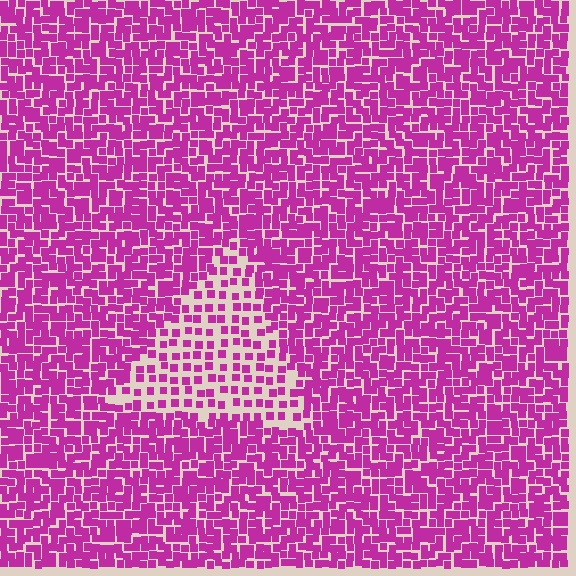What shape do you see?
I see a triangle.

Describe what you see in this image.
The image contains small magenta elements arranged at two different densities. A triangle-shaped region is visible where the elements are less densely packed than the surrounding area.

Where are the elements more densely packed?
The elements are more densely packed outside the triangle boundary.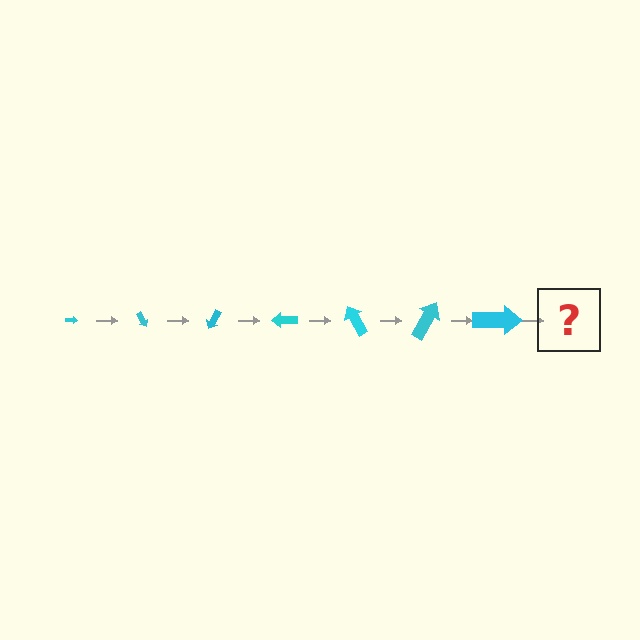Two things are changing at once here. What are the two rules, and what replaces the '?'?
The two rules are that the arrow grows larger each step and it rotates 60 degrees each step. The '?' should be an arrow, larger than the previous one and rotated 420 degrees from the start.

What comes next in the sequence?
The next element should be an arrow, larger than the previous one and rotated 420 degrees from the start.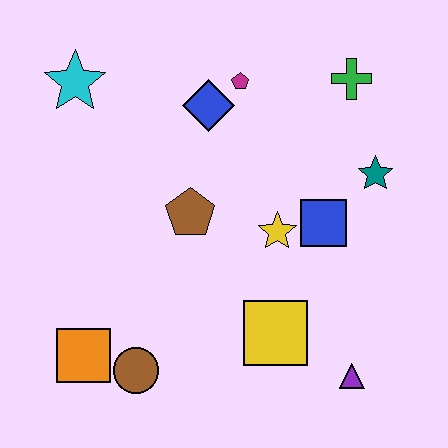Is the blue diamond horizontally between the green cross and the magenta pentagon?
No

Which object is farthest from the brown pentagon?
The purple triangle is farthest from the brown pentagon.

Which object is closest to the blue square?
The yellow star is closest to the blue square.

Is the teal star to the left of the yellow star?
No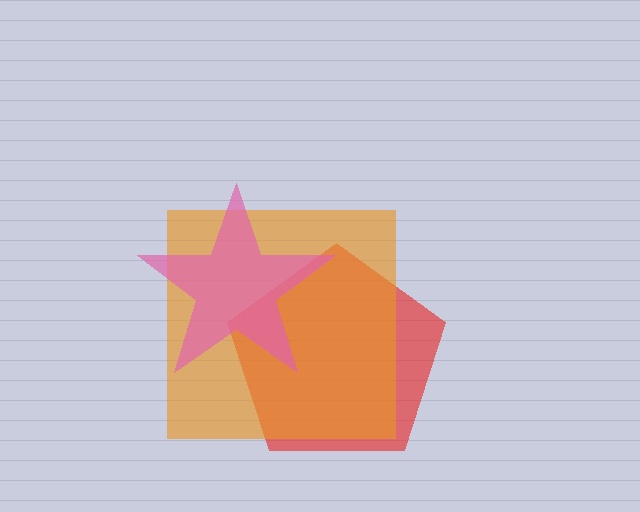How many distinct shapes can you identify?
There are 3 distinct shapes: a red pentagon, an orange square, a pink star.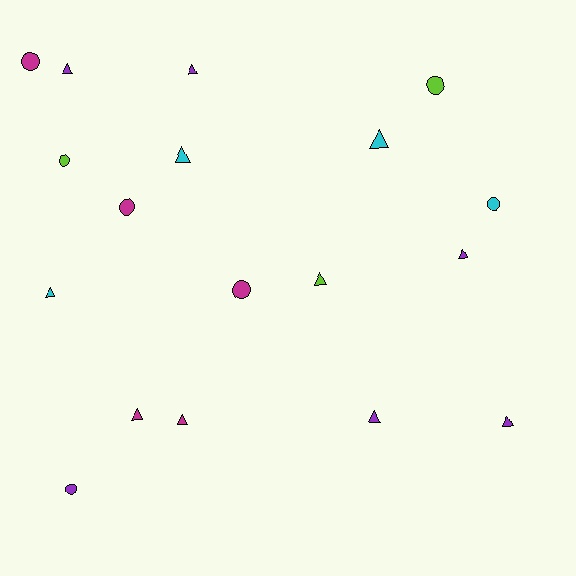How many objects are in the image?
There are 18 objects.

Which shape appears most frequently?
Triangle, with 11 objects.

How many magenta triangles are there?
There are 2 magenta triangles.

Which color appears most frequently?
Purple, with 6 objects.